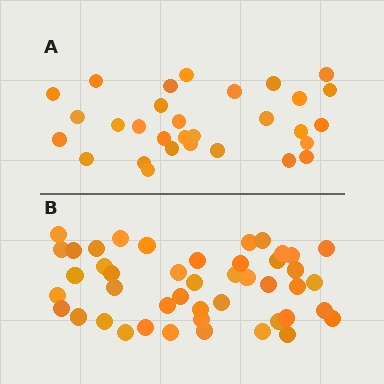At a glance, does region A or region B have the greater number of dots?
Region B (the bottom region) has more dots.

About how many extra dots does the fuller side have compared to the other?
Region B has approximately 15 more dots than region A.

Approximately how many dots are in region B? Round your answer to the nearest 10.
About 40 dots. (The exact count is 45, which rounds to 40.)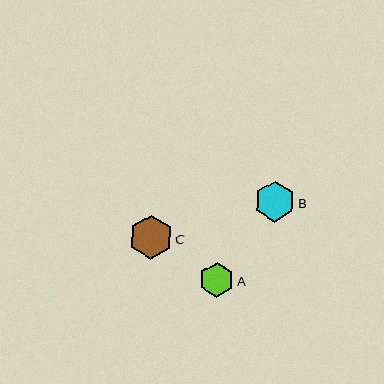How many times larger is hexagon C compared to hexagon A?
Hexagon C is approximately 1.2 times the size of hexagon A.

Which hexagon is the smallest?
Hexagon A is the smallest with a size of approximately 35 pixels.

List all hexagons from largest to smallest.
From largest to smallest: C, B, A.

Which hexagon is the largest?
Hexagon C is the largest with a size of approximately 43 pixels.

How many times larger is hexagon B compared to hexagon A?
Hexagon B is approximately 1.2 times the size of hexagon A.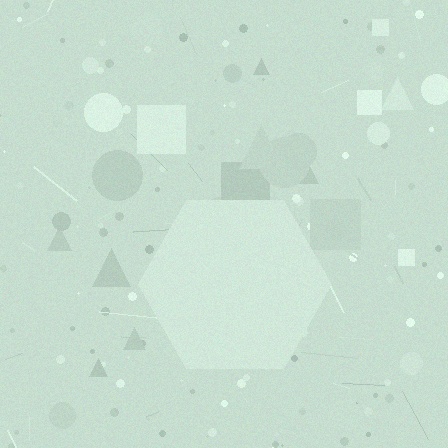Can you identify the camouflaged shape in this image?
The camouflaged shape is a hexagon.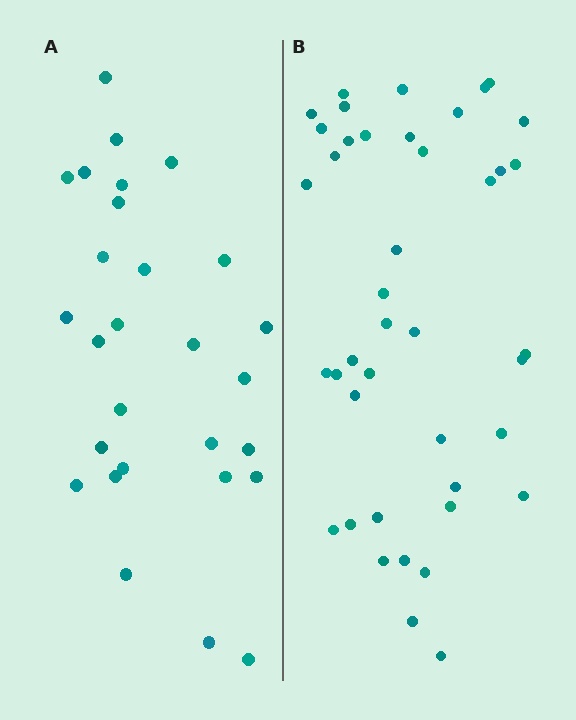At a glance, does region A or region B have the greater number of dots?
Region B (the right region) has more dots.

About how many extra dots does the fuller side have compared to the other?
Region B has approximately 15 more dots than region A.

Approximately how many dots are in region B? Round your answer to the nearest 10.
About 40 dots. (The exact count is 42, which rounds to 40.)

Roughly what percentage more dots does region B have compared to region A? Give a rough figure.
About 50% more.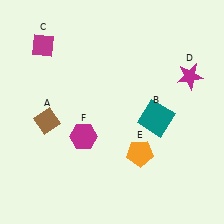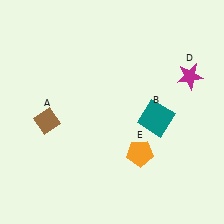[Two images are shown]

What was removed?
The magenta diamond (C), the magenta hexagon (F) were removed in Image 2.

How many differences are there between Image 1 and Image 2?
There are 2 differences between the two images.